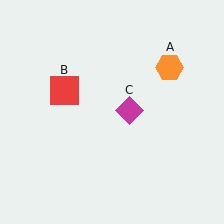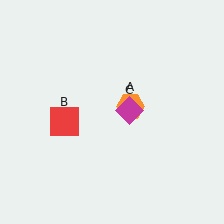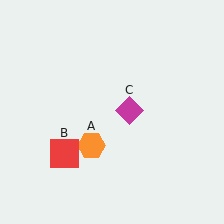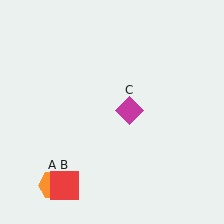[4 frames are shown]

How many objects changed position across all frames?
2 objects changed position: orange hexagon (object A), red square (object B).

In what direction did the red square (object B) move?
The red square (object B) moved down.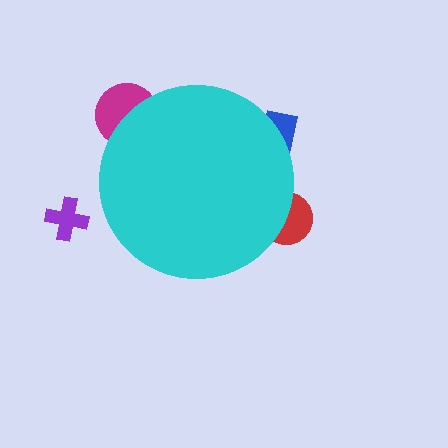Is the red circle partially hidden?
Yes, the red circle is partially hidden behind the cyan circle.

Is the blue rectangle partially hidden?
Yes, the blue rectangle is partially hidden behind the cyan circle.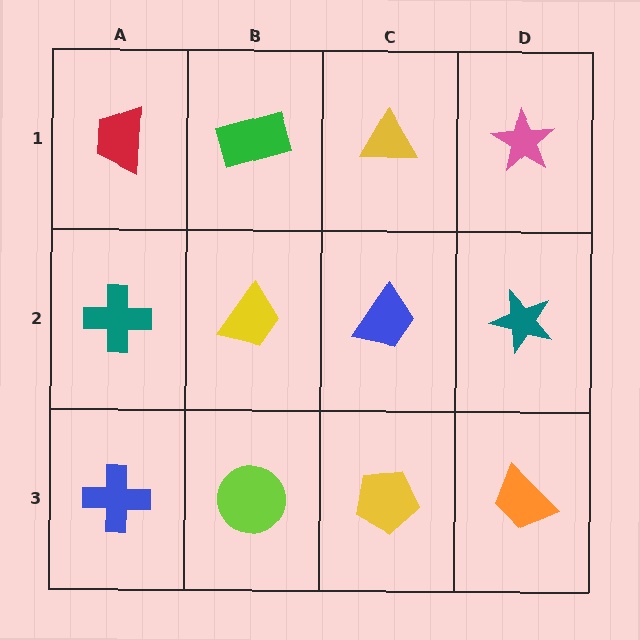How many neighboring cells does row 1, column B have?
3.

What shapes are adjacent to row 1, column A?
A teal cross (row 2, column A), a green rectangle (row 1, column B).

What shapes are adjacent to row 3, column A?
A teal cross (row 2, column A), a lime circle (row 3, column B).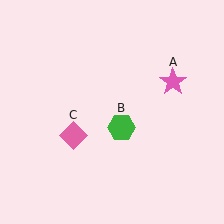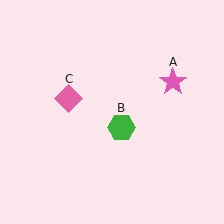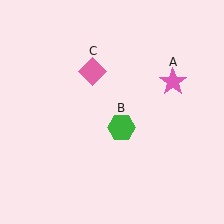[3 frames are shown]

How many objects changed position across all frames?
1 object changed position: pink diamond (object C).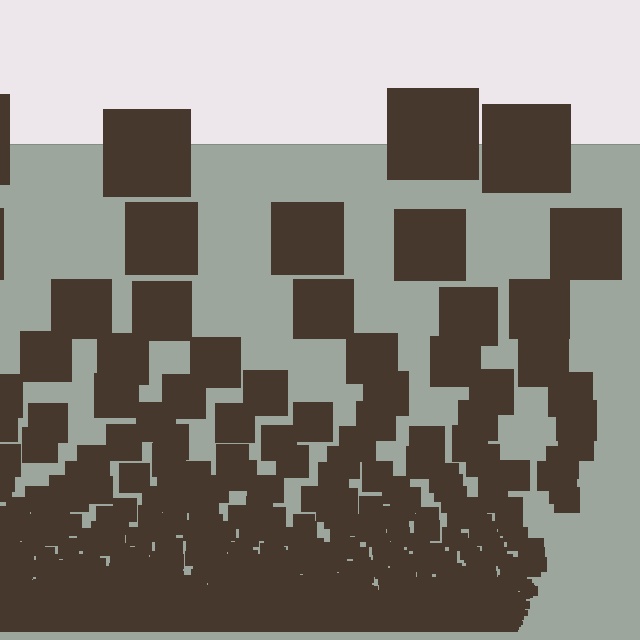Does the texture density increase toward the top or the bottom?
Density increases toward the bottom.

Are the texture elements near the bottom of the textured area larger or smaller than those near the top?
Smaller. The gradient is inverted — elements near the bottom are smaller and denser.